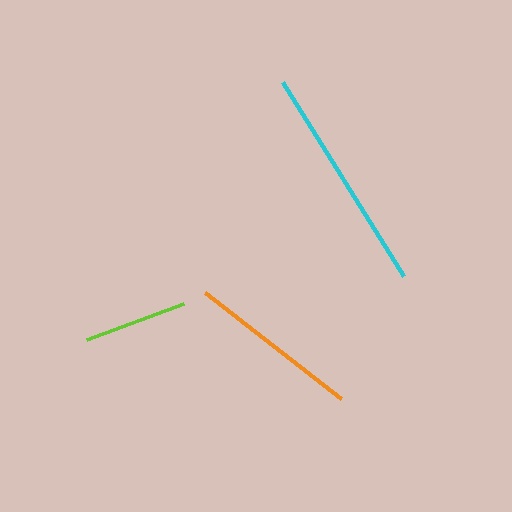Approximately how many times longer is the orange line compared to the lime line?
The orange line is approximately 1.7 times the length of the lime line.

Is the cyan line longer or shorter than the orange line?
The cyan line is longer than the orange line.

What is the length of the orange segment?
The orange segment is approximately 172 pixels long.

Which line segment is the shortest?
The lime line is the shortest at approximately 103 pixels.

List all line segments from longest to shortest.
From longest to shortest: cyan, orange, lime.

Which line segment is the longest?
The cyan line is the longest at approximately 229 pixels.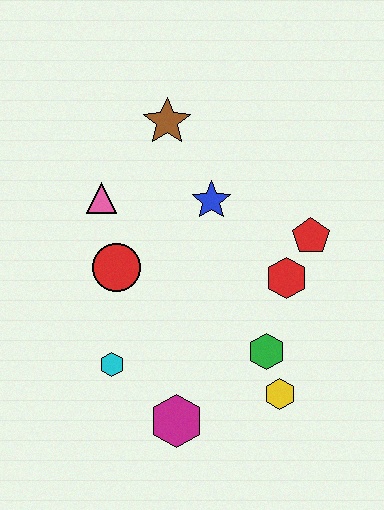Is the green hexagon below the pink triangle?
Yes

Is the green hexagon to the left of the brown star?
No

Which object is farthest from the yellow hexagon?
The brown star is farthest from the yellow hexagon.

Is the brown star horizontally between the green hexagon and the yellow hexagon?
No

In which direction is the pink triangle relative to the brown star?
The pink triangle is below the brown star.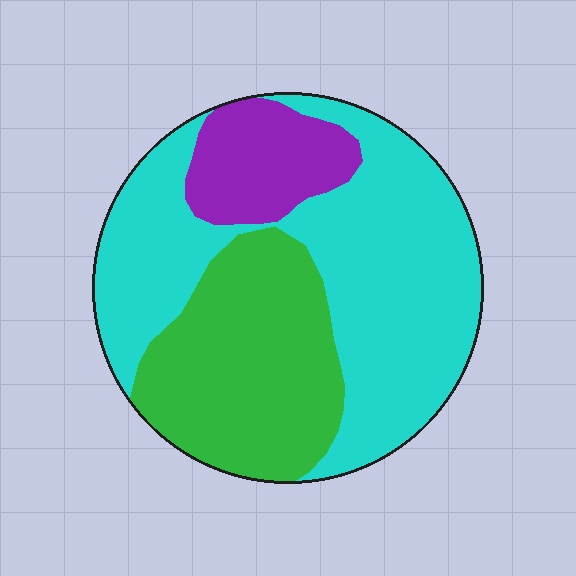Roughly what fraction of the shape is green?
Green covers about 30% of the shape.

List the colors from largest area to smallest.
From largest to smallest: cyan, green, purple.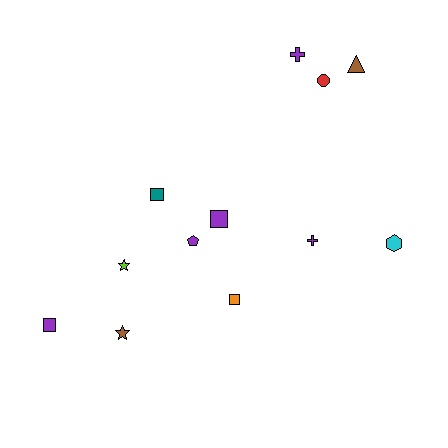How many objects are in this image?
There are 12 objects.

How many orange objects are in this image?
There is 1 orange object.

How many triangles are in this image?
There is 1 triangle.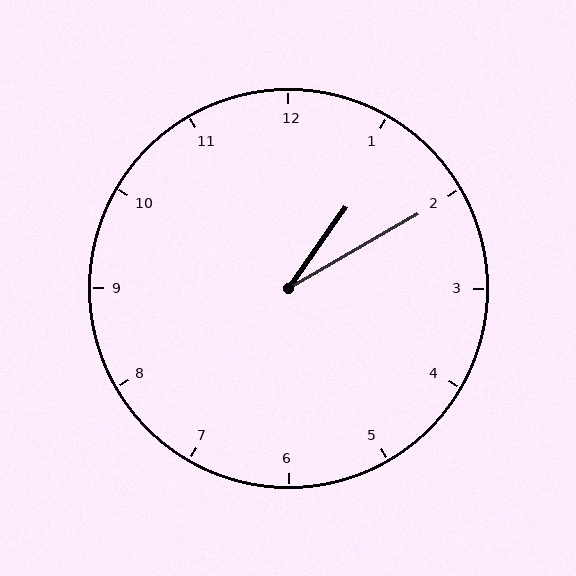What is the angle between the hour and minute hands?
Approximately 25 degrees.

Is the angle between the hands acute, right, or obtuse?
It is acute.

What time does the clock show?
1:10.